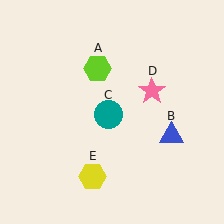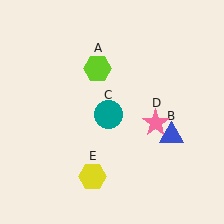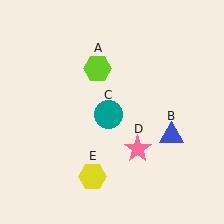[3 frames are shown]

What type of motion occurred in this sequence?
The pink star (object D) rotated clockwise around the center of the scene.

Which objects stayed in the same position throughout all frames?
Lime hexagon (object A) and blue triangle (object B) and teal circle (object C) and yellow hexagon (object E) remained stationary.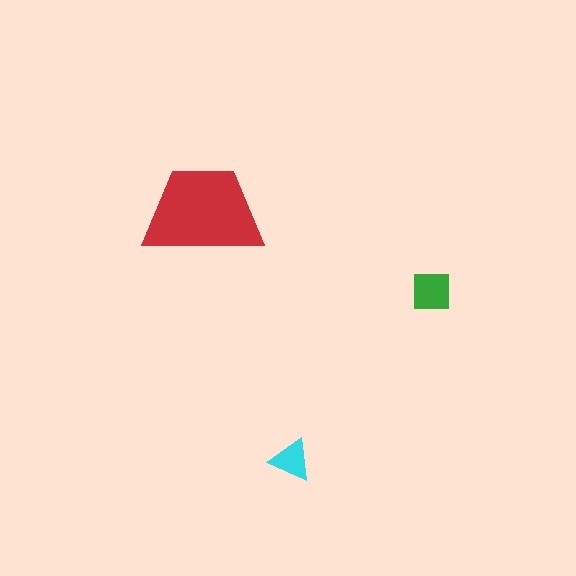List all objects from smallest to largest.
The cyan triangle, the green square, the red trapezoid.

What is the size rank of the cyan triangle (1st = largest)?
3rd.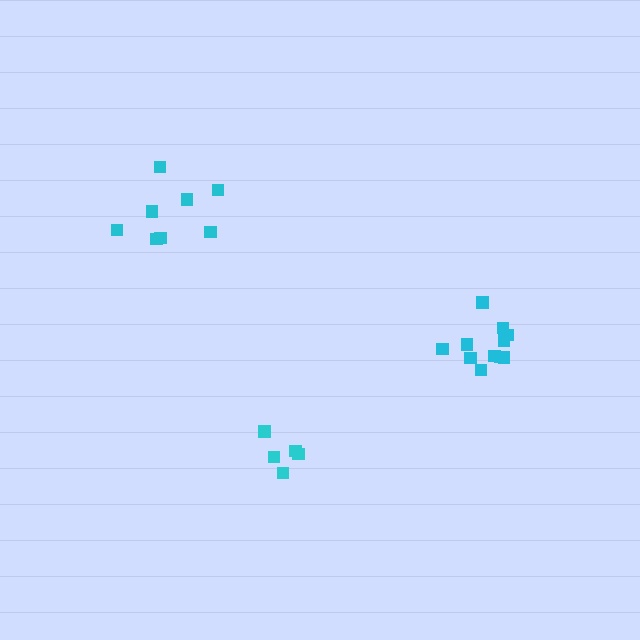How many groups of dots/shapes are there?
There are 3 groups.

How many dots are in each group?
Group 1: 8 dots, Group 2: 5 dots, Group 3: 11 dots (24 total).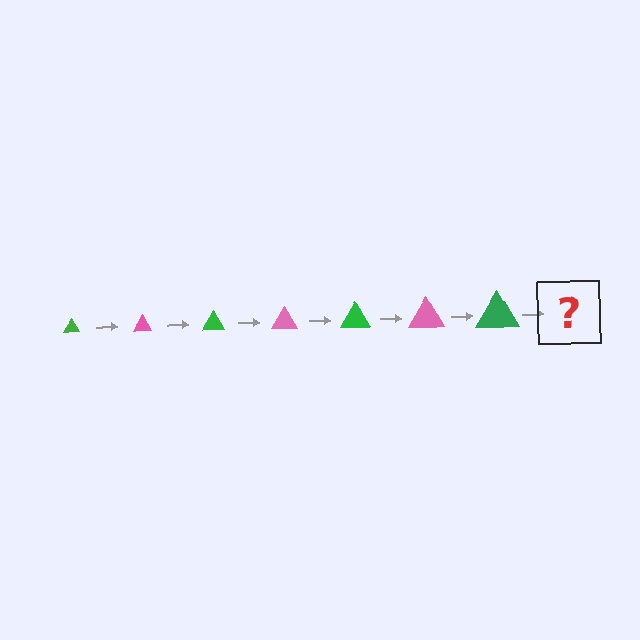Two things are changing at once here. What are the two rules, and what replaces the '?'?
The two rules are that the triangle grows larger each step and the color cycles through green and pink. The '?' should be a pink triangle, larger than the previous one.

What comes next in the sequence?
The next element should be a pink triangle, larger than the previous one.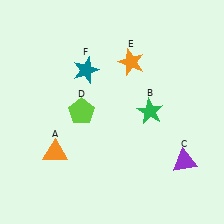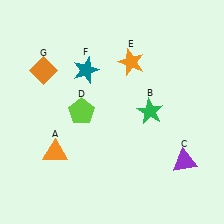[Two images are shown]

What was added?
An orange diamond (G) was added in Image 2.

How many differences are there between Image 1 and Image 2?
There is 1 difference between the two images.